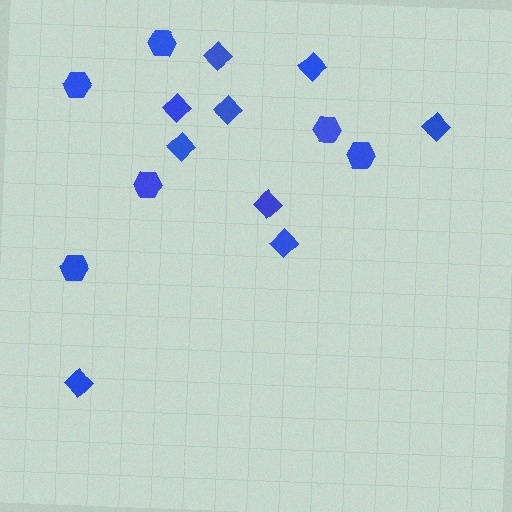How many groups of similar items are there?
There are 2 groups: one group of diamonds (9) and one group of hexagons (6).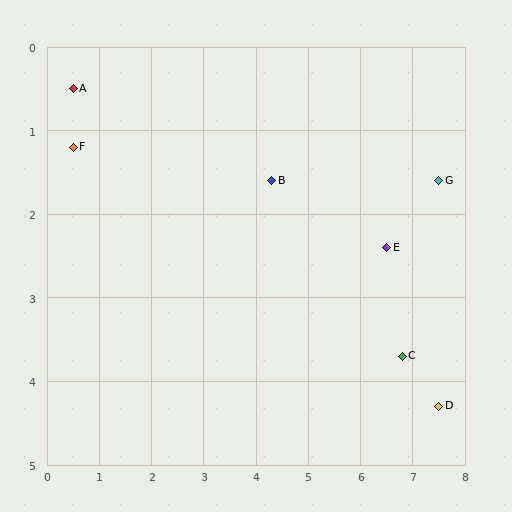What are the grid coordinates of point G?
Point G is at approximately (7.5, 1.6).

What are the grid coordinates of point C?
Point C is at approximately (6.8, 3.7).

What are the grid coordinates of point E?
Point E is at approximately (6.5, 2.4).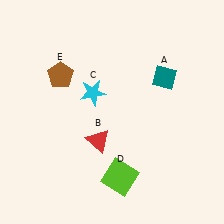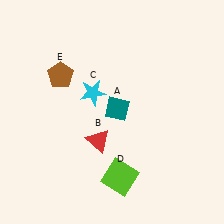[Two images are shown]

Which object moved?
The teal diamond (A) moved left.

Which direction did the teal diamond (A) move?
The teal diamond (A) moved left.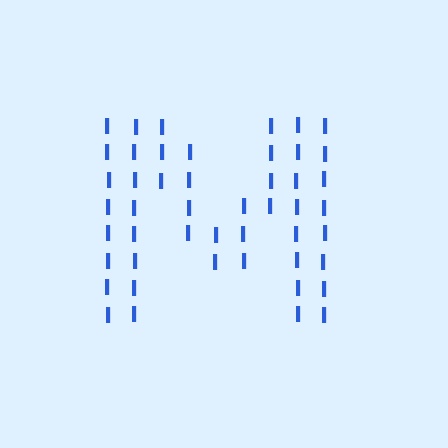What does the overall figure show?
The overall figure shows the letter M.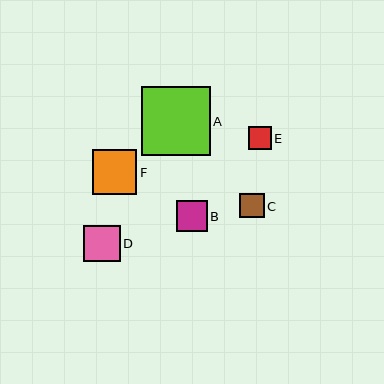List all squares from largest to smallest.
From largest to smallest: A, F, D, B, C, E.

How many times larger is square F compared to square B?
Square F is approximately 1.4 times the size of square B.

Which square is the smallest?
Square E is the smallest with a size of approximately 23 pixels.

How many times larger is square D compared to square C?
Square D is approximately 1.5 times the size of square C.